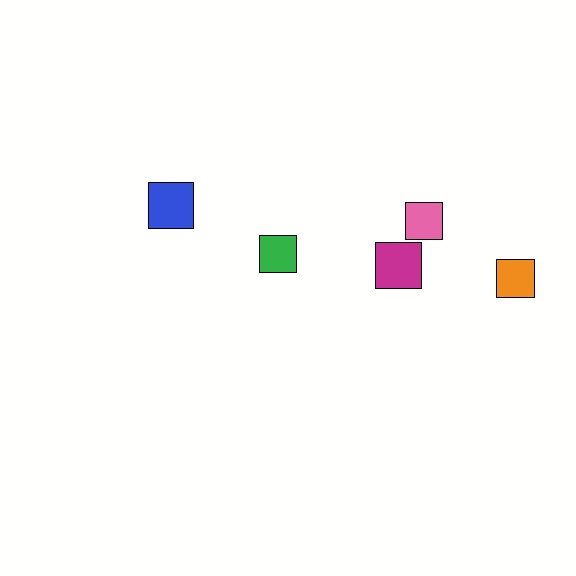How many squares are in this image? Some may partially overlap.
There are 5 squares.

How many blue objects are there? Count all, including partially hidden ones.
There is 1 blue object.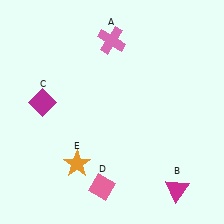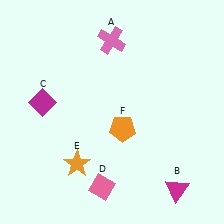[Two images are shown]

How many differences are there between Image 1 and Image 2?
There is 1 difference between the two images.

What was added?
An orange pentagon (F) was added in Image 2.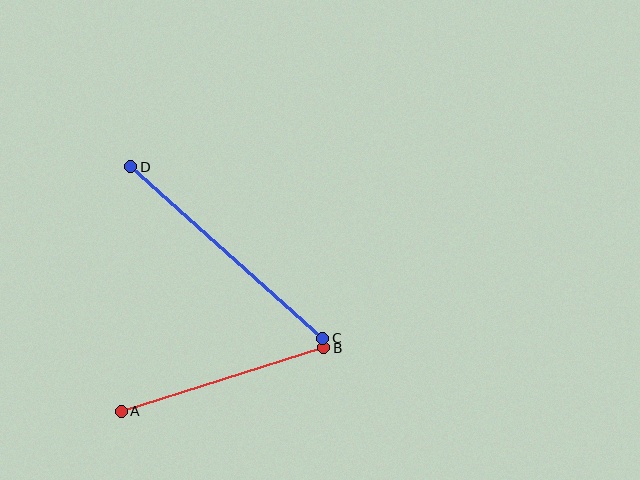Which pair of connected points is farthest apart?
Points C and D are farthest apart.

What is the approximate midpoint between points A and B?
The midpoint is at approximately (222, 379) pixels.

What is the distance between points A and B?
The distance is approximately 212 pixels.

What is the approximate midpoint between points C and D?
The midpoint is at approximately (227, 253) pixels.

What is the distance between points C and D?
The distance is approximately 258 pixels.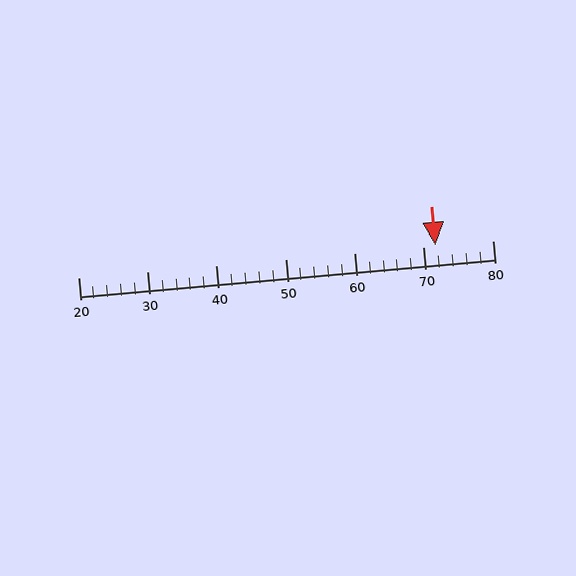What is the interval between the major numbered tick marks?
The major tick marks are spaced 10 units apart.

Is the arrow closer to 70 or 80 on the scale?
The arrow is closer to 70.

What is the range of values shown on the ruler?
The ruler shows values from 20 to 80.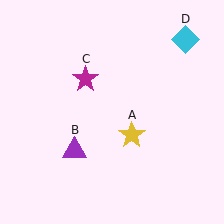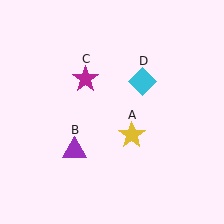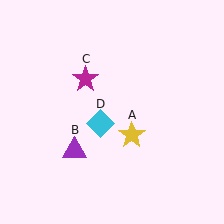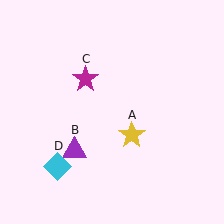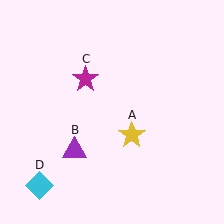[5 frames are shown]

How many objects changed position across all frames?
1 object changed position: cyan diamond (object D).